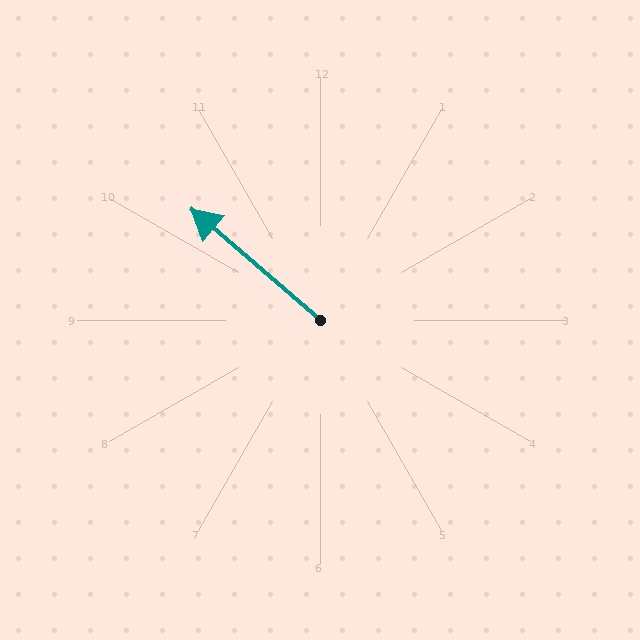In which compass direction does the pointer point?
Northwest.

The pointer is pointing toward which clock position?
Roughly 10 o'clock.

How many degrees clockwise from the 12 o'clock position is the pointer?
Approximately 311 degrees.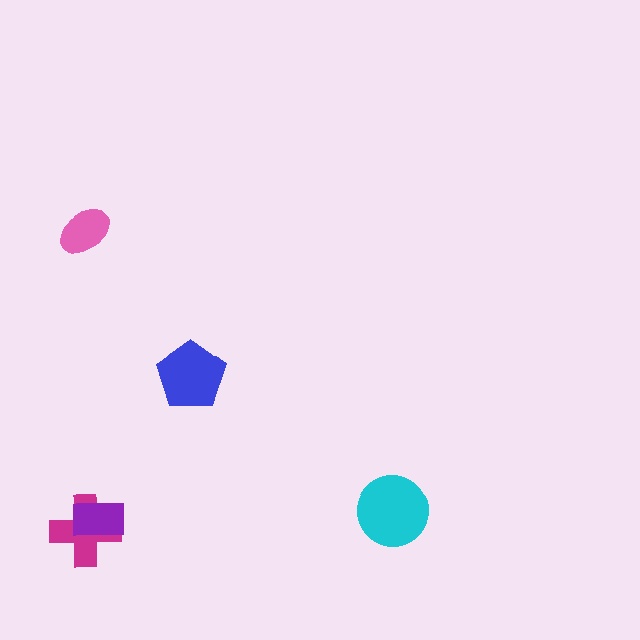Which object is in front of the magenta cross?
The purple rectangle is in front of the magenta cross.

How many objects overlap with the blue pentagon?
0 objects overlap with the blue pentagon.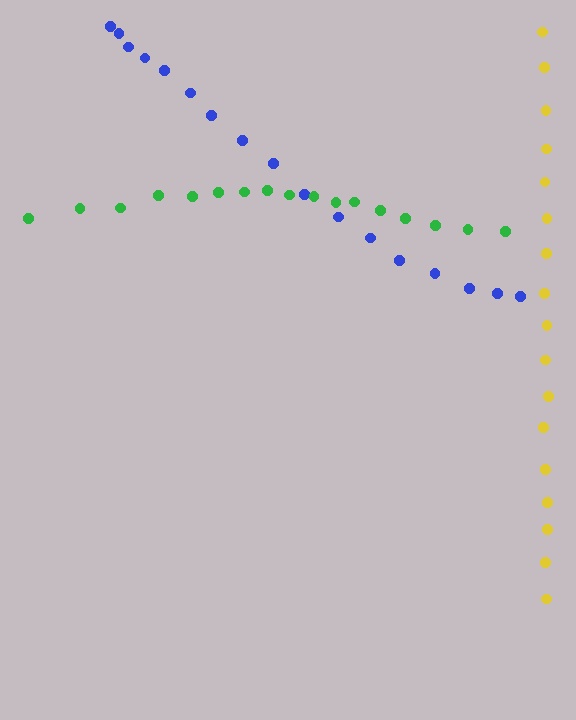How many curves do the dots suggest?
There are 3 distinct paths.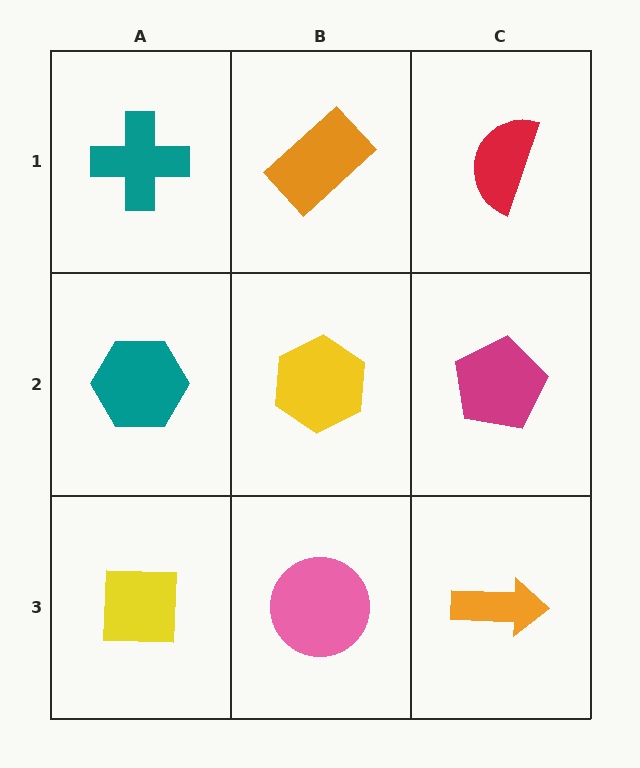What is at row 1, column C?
A red semicircle.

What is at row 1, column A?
A teal cross.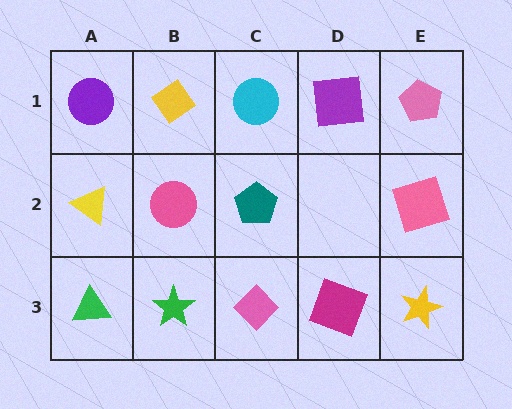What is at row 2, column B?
A pink circle.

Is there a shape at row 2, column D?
No, that cell is empty.